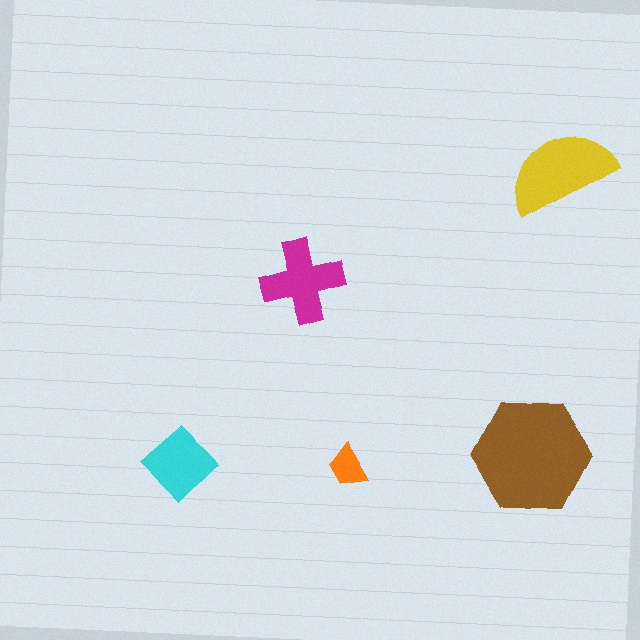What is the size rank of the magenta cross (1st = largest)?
3rd.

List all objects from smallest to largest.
The orange trapezoid, the cyan diamond, the magenta cross, the yellow semicircle, the brown hexagon.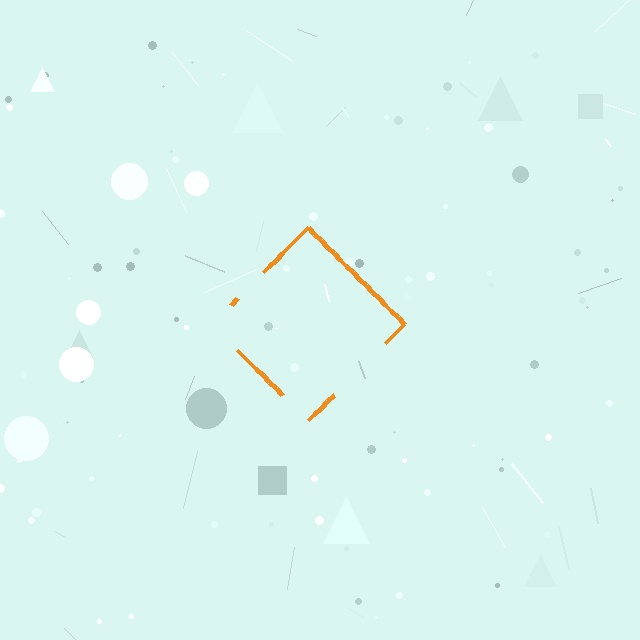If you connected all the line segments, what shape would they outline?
They would outline a diamond.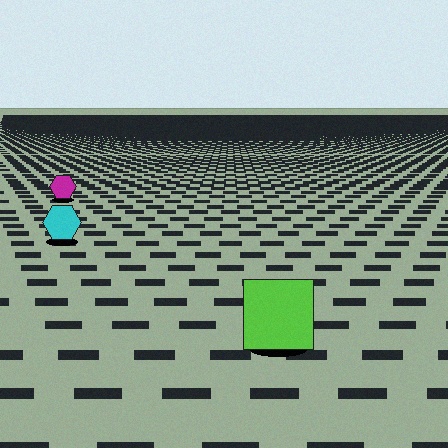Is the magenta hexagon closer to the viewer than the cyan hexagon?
No. The cyan hexagon is closer — you can tell from the texture gradient: the ground texture is coarser near it.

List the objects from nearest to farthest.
From nearest to farthest: the lime square, the cyan hexagon, the magenta hexagon.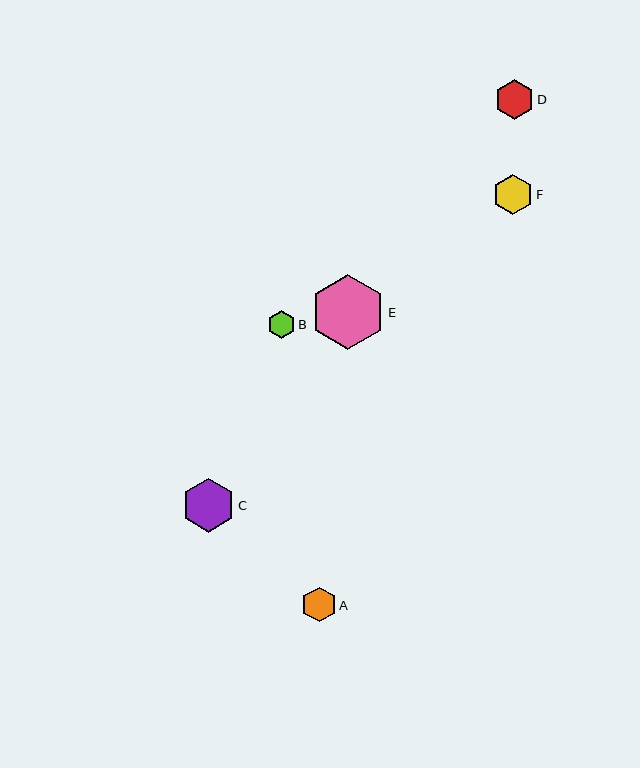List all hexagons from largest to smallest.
From largest to smallest: E, C, F, D, A, B.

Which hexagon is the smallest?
Hexagon B is the smallest with a size of approximately 28 pixels.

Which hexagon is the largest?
Hexagon E is the largest with a size of approximately 75 pixels.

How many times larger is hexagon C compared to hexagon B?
Hexagon C is approximately 1.9 times the size of hexagon B.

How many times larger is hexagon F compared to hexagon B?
Hexagon F is approximately 1.4 times the size of hexagon B.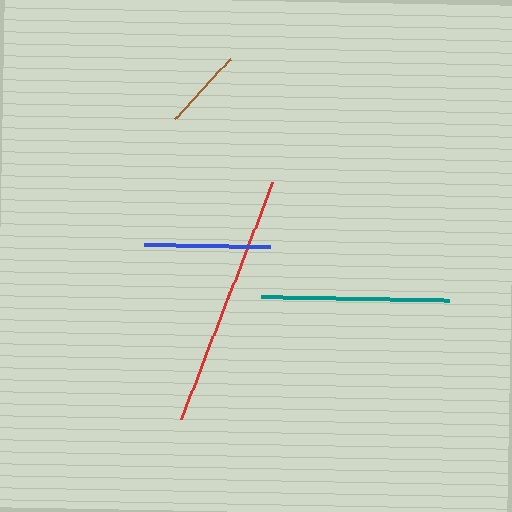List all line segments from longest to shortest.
From longest to shortest: red, teal, blue, brown.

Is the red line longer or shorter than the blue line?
The red line is longer than the blue line.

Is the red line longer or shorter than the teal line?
The red line is longer than the teal line.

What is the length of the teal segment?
The teal segment is approximately 188 pixels long.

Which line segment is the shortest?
The brown line is the shortest at approximately 82 pixels.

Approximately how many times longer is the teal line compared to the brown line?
The teal line is approximately 2.3 times the length of the brown line.